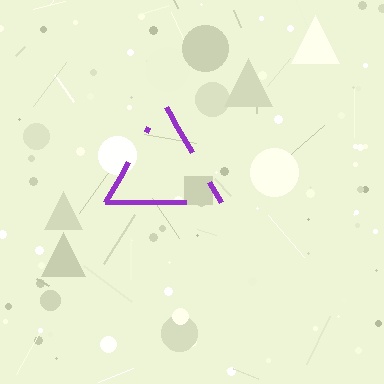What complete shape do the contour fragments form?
The contour fragments form a triangle.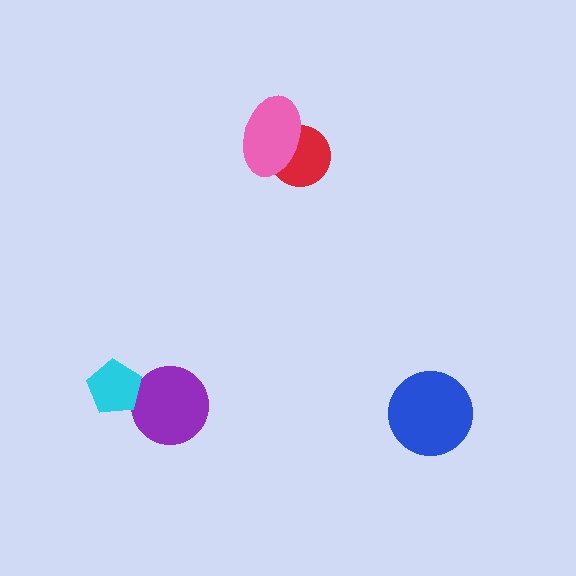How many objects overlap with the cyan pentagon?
1 object overlaps with the cyan pentagon.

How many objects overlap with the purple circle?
1 object overlaps with the purple circle.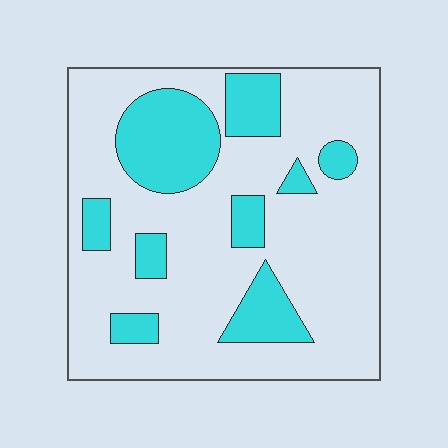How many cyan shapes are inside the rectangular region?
9.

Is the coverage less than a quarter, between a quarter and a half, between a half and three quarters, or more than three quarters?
Between a quarter and a half.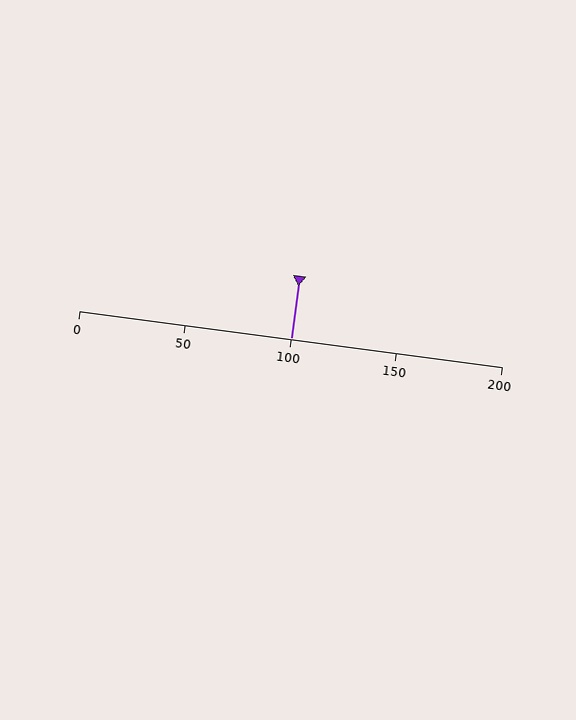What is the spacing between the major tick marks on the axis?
The major ticks are spaced 50 apart.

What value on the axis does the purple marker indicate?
The marker indicates approximately 100.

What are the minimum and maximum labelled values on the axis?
The axis runs from 0 to 200.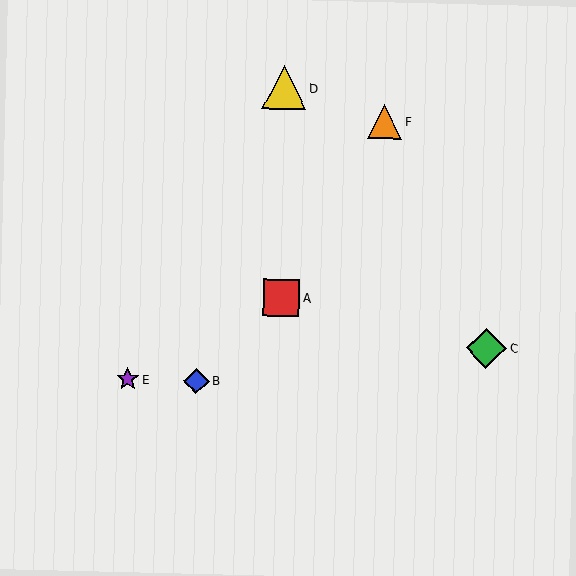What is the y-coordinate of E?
Object E is at y≈379.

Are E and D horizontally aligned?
No, E is at y≈379 and D is at y≈88.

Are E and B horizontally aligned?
Yes, both are at y≈379.